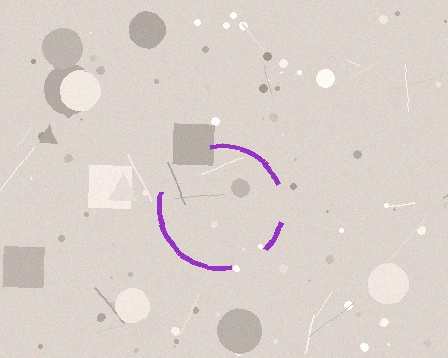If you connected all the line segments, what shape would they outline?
They would outline a circle.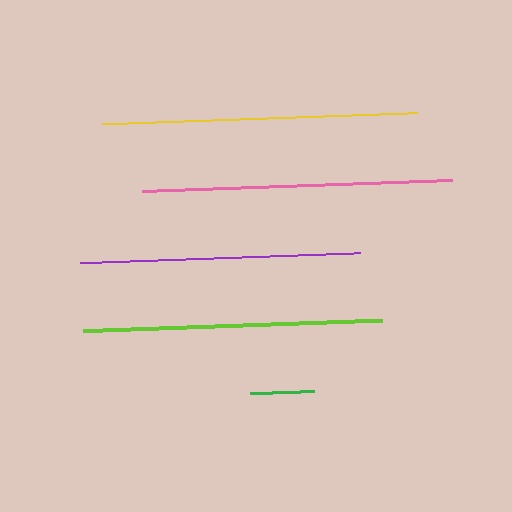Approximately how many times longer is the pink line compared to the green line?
The pink line is approximately 4.9 times the length of the green line.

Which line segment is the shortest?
The green line is the shortest at approximately 64 pixels.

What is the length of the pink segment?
The pink segment is approximately 311 pixels long.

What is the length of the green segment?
The green segment is approximately 64 pixels long.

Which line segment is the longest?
The yellow line is the longest at approximately 315 pixels.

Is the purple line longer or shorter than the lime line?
The lime line is longer than the purple line.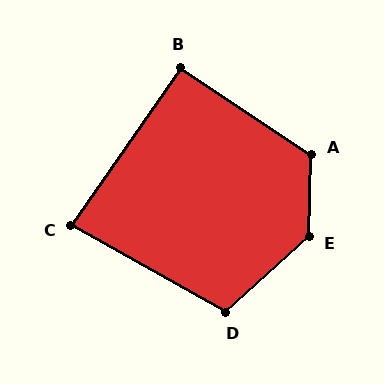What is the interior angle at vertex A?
Approximately 122 degrees (obtuse).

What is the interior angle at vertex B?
Approximately 91 degrees (approximately right).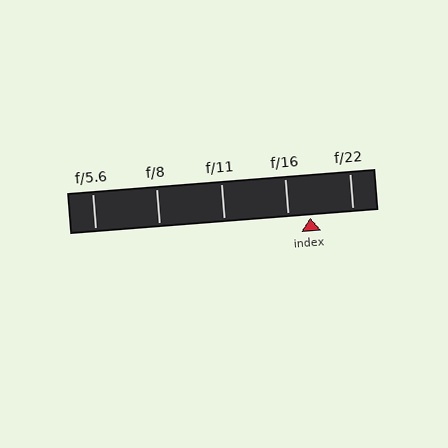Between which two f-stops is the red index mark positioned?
The index mark is between f/16 and f/22.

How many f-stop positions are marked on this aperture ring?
There are 5 f-stop positions marked.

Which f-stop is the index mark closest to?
The index mark is closest to f/16.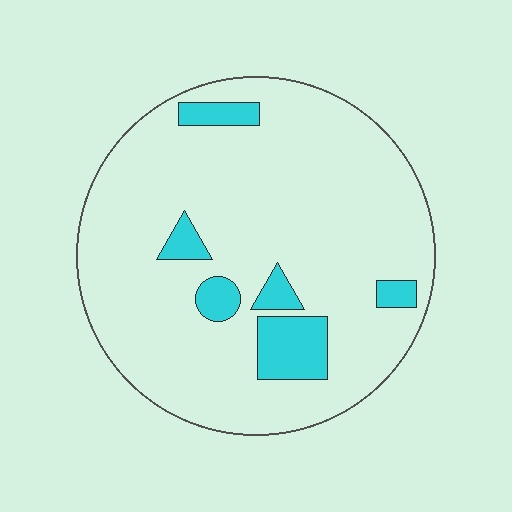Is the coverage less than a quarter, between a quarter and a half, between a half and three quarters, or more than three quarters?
Less than a quarter.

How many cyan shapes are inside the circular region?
6.